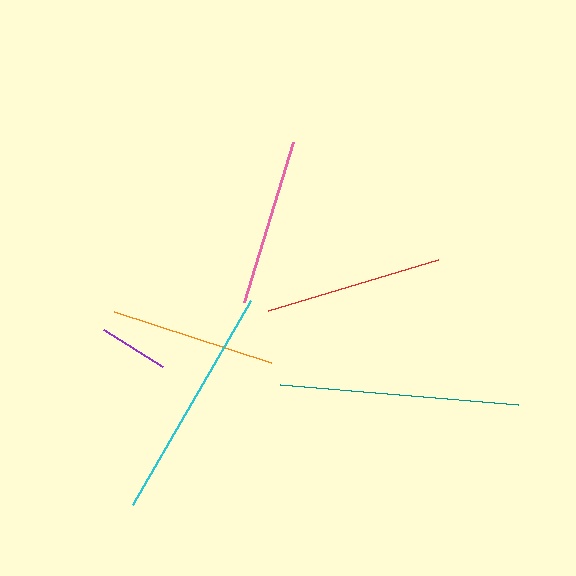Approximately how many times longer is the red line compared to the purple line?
The red line is approximately 2.5 times the length of the purple line.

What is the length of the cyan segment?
The cyan segment is approximately 235 pixels long.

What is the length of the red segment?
The red segment is approximately 177 pixels long.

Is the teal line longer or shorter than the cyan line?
The teal line is longer than the cyan line.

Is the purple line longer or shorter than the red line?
The red line is longer than the purple line.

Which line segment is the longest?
The teal line is the longest at approximately 238 pixels.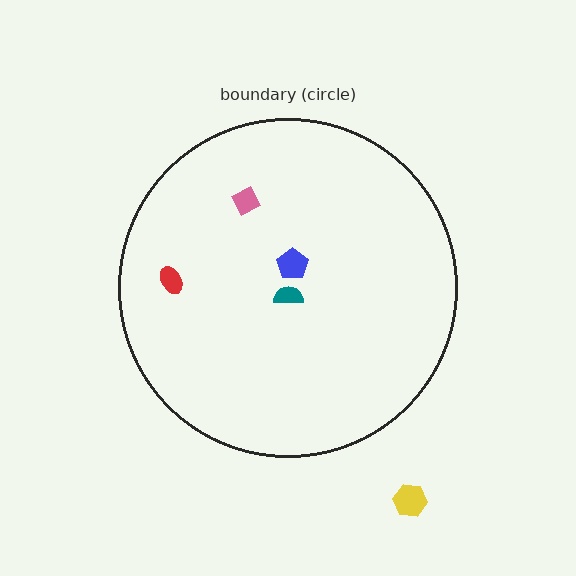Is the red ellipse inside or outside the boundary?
Inside.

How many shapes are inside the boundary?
4 inside, 1 outside.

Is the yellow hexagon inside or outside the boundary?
Outside.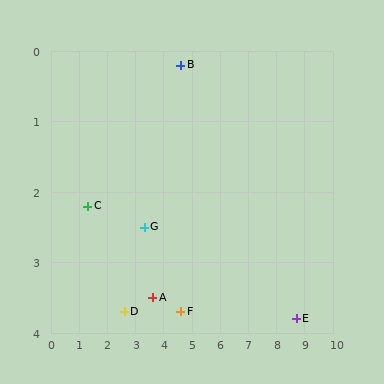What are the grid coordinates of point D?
Point D is at approximately (2.6, 3.7).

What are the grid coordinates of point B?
Point B is at approximately (4.6, 0.2).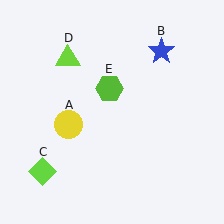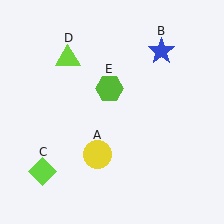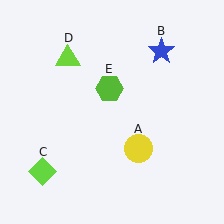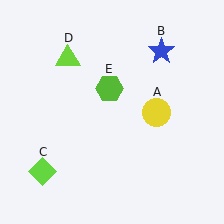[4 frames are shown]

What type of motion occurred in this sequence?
The yellow circle (object A) rotated counterclockwise around the center of the scene.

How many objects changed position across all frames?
1 object changed position: yellow circle (object A).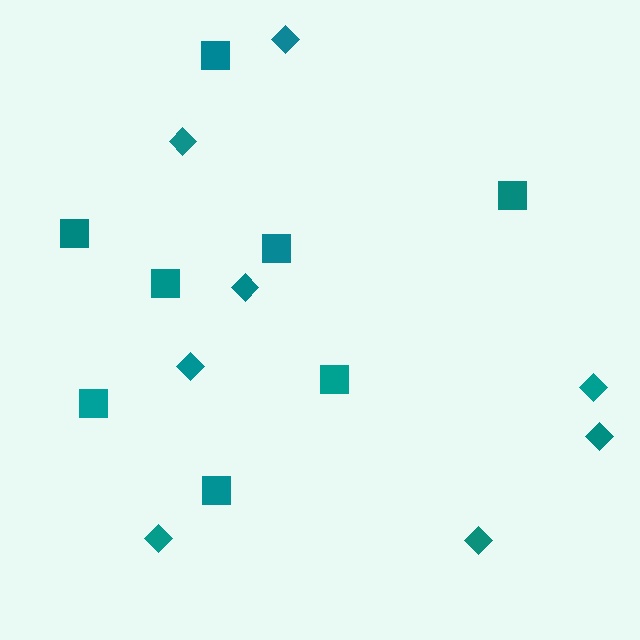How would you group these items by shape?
There are 2 groups: one group of squares (8) and one group of diamonds (8).